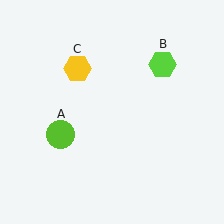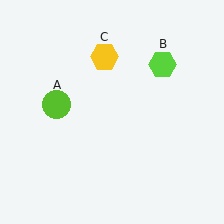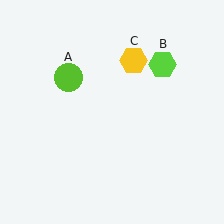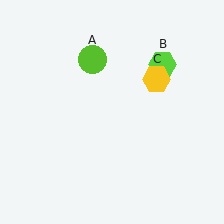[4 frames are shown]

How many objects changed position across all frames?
2 objects changed position: lime circle (object A), yellow hexagon (object C).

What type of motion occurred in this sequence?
The lime circle (object A), yellow hexagon (object C) rotated clockwise around the center of the scene.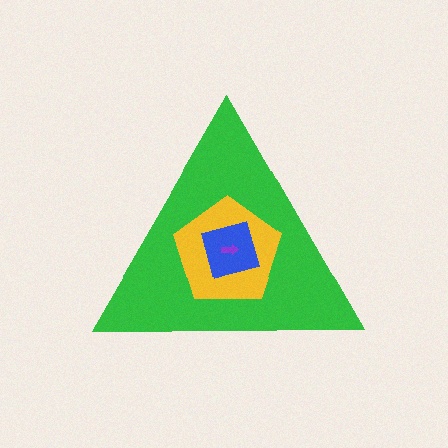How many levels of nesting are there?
4.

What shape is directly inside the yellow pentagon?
The blue diamond.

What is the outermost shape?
The green triangle.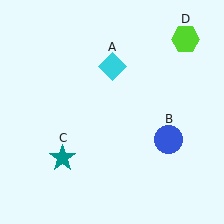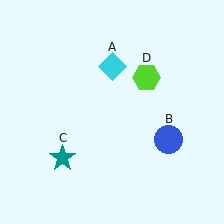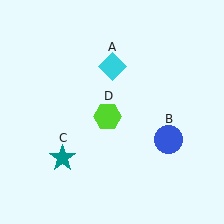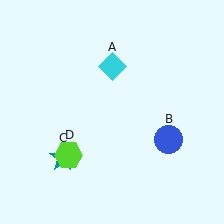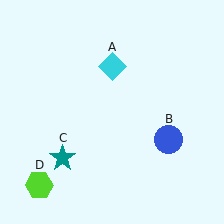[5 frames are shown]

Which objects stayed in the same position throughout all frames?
Cyan diamond (object A) and blue circle (object B) and teal star (object C) remained stationary.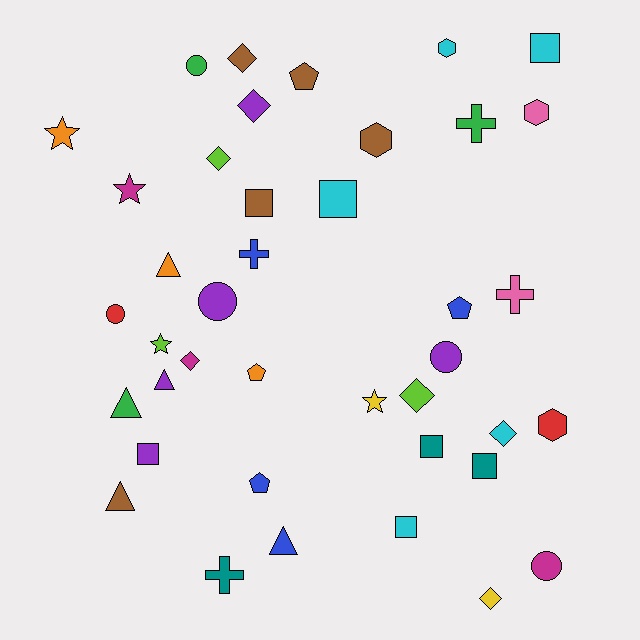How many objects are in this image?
There are 40 objects.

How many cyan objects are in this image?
There are 5 cyan objects.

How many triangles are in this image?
There are 5 triangles.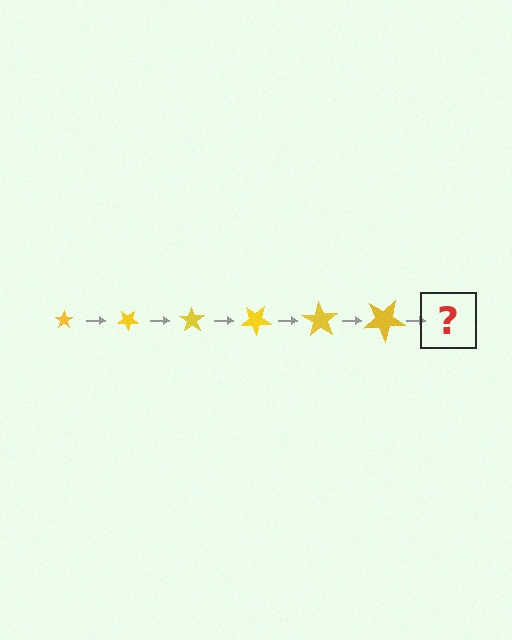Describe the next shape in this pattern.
It should be a star, larger than the previous one and rotated 210 degrees from the start.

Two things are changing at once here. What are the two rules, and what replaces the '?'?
The two rules are that the star grows larger each step and it rotates 35 degrees each step. The '?' should be a star, larger than the previous one and rotated 210 degrees from the start.